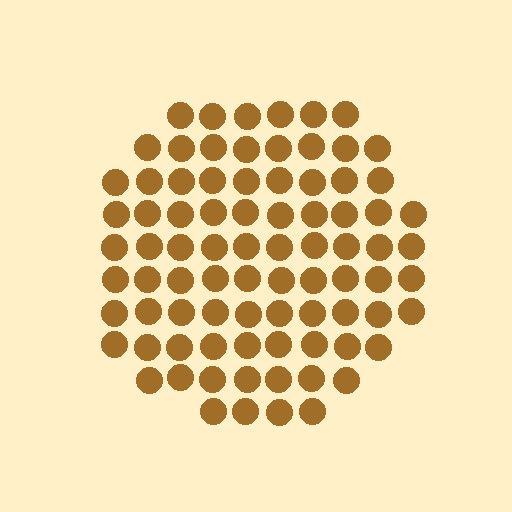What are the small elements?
The small elements are circles.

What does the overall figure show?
The overall figure shows a circle.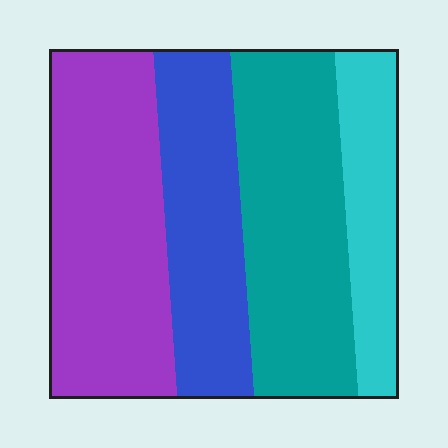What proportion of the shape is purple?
Purple covers roughly 35% of the shape.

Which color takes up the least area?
Cyan, at roughly 15%.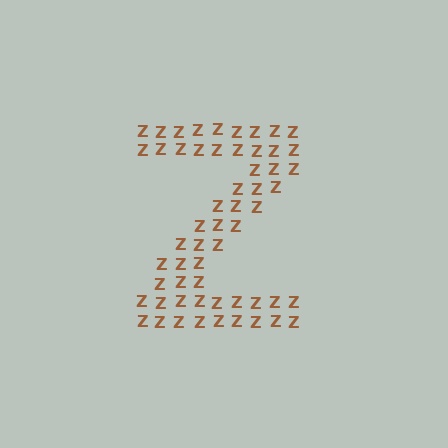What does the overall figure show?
The overall figure shows the letter Z.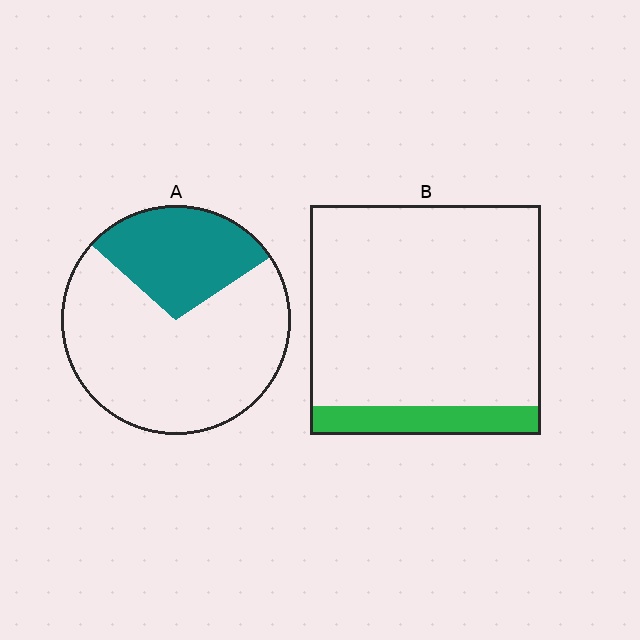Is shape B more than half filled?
No.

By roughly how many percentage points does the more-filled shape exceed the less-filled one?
By roughly 15 percentage points (A over B).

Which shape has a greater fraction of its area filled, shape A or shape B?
Shape A.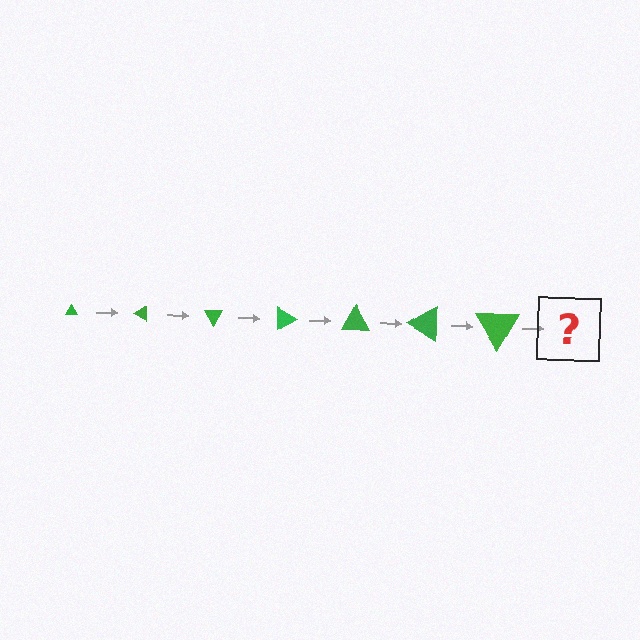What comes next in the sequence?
The next element should be a triangle, larger than the previous one and rotated 210 degrees from the start.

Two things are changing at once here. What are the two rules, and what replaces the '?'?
The two rules are that the triangle grows larger each step and it rotates 30 degrees each step. The '?' should be a triangle, larger than the previous one and rotated 210 degrees from the start.